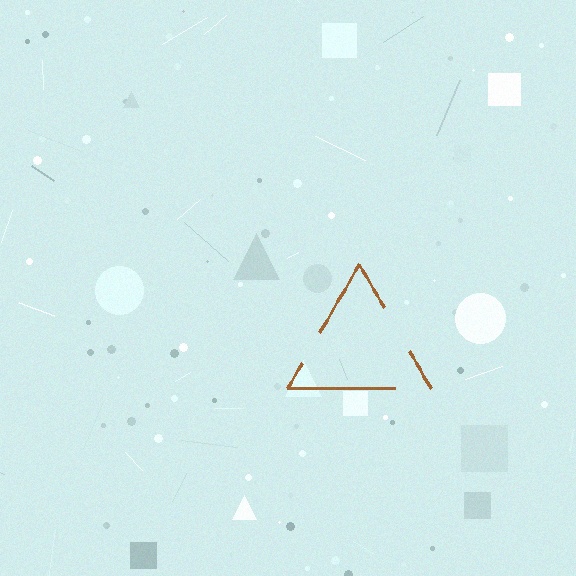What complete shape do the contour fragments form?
The contour fragments form a triangle.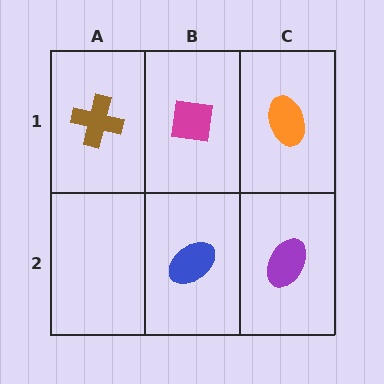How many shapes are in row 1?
3 shapes.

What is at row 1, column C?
An orange ellipse.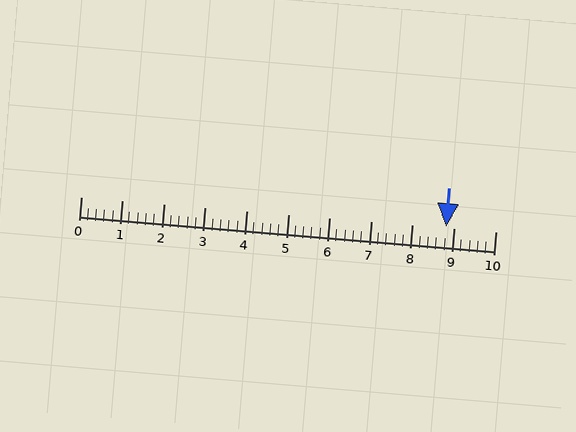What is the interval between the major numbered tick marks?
The major tick marks are spaced 1 units apart.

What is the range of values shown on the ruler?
The ruler shows values from 0 to 10.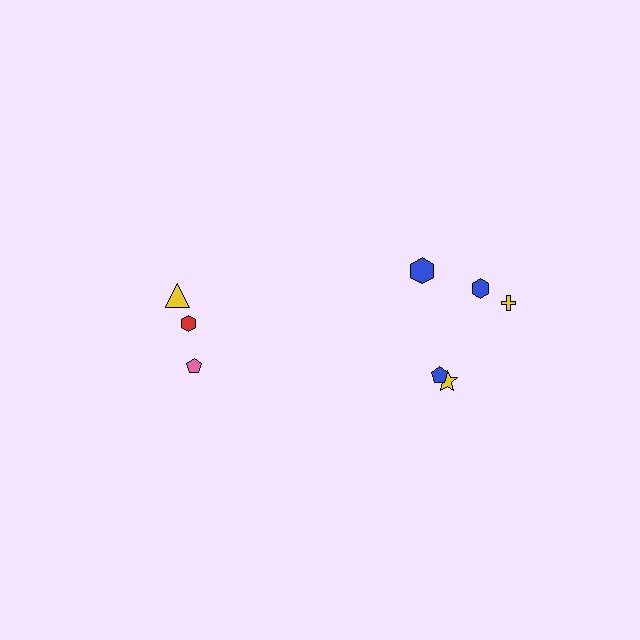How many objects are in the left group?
There are 3 objects.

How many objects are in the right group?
There are 5 objects.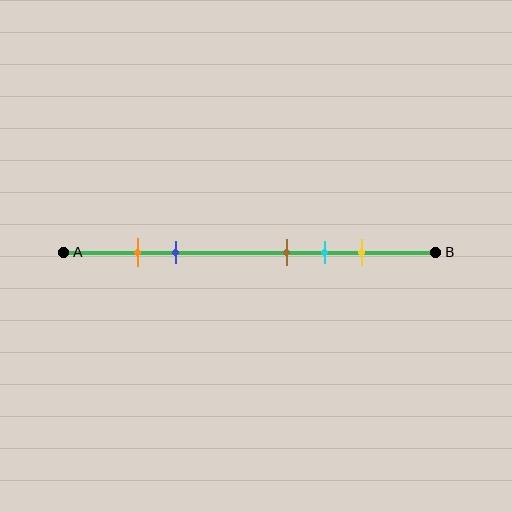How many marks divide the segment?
There are 5 marks dividing the segment.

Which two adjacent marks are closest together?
The orange and blue marks are the closest adjacent pair.